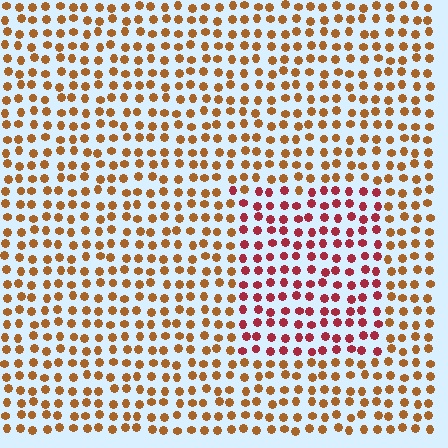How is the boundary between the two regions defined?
The boundary is defined purely by a slight shift in hue (about 39 degrees). Spacing, size, and orientation are identical on both sides.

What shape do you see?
I see a rectangle.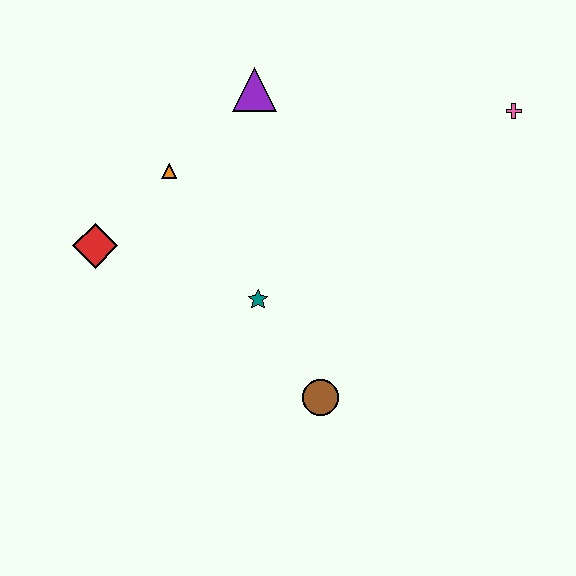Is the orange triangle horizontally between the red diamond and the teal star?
Yes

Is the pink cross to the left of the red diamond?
No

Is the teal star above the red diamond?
No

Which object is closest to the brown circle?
The teal star is closest to the brown circle.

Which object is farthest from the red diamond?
The pink cross is farthest from the red diamond.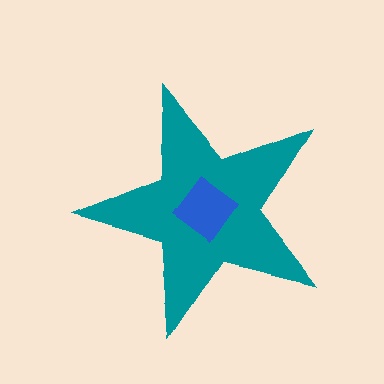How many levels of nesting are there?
2.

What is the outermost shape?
The teal star.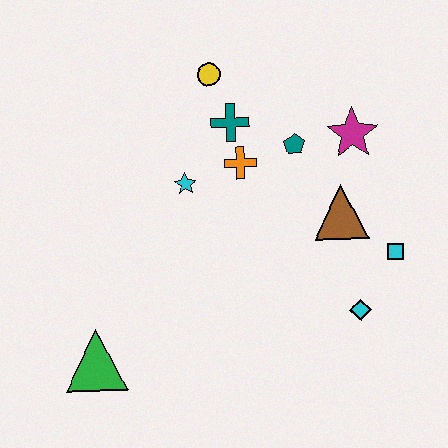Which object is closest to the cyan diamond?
The cyan square is closest to the cyan diamond.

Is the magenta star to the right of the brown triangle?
Yes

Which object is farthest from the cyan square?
The green triangle is farthest from the cyan square.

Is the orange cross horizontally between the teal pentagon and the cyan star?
Yes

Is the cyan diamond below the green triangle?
No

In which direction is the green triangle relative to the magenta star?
The green triangle is to the left of the magenta star.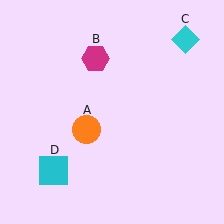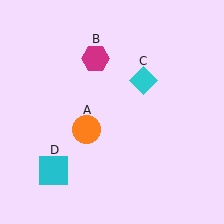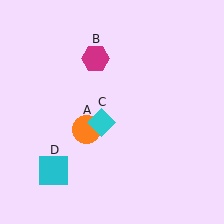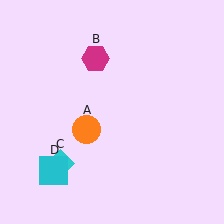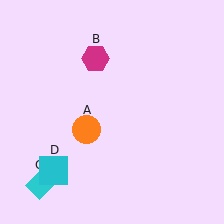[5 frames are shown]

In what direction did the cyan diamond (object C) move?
The cyan diamond (object C) moved down and to the left.